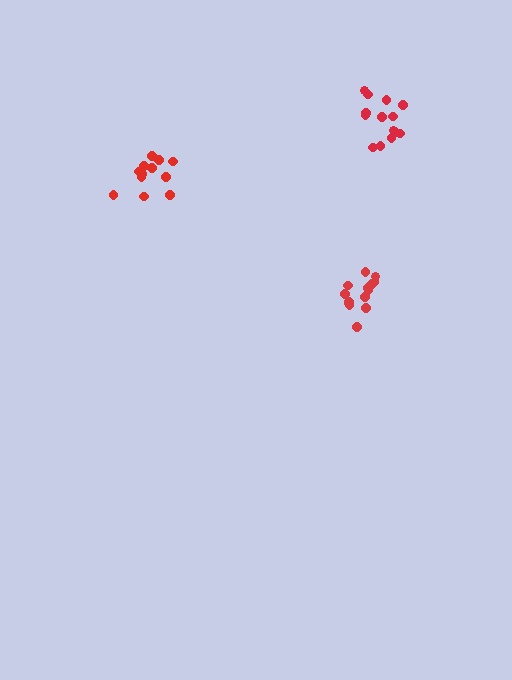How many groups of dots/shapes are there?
There are 3 groups.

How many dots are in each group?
Group 1: 14 dots, Group 2: 12 dots, Group 3: 14 dots (40 total).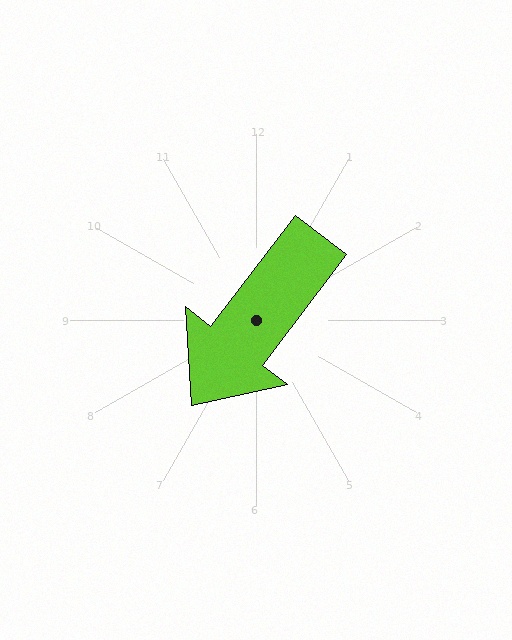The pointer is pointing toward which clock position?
Roughly 7 o'clock.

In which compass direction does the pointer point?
Southwest.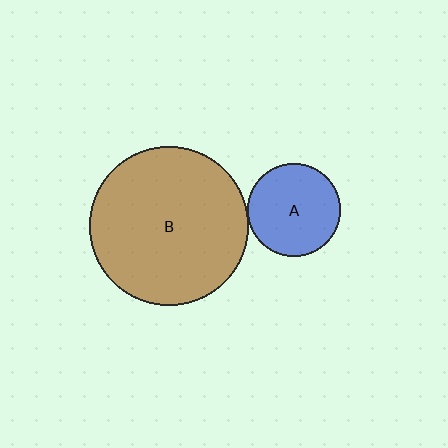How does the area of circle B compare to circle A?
Approximately 2.9 times.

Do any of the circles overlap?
No, none of the circles overlap.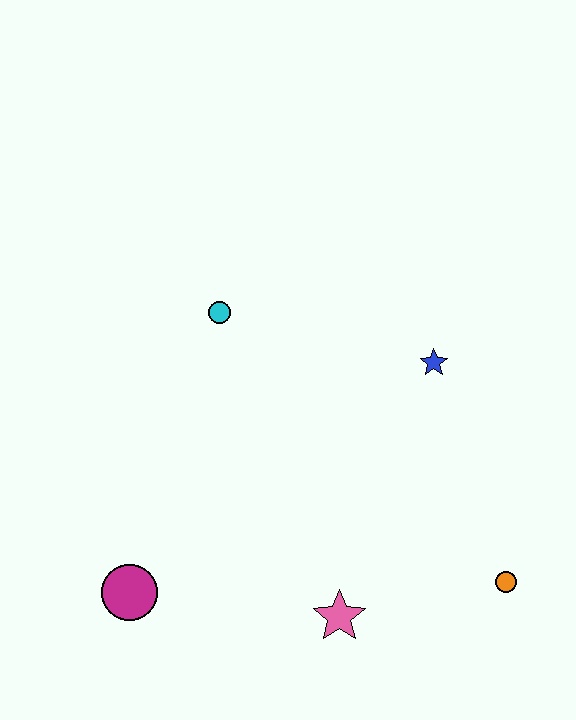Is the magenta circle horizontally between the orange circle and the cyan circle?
No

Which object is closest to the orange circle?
The pink star is closest to the orange circle.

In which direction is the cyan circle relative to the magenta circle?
The cyan circle is above the magenta circle.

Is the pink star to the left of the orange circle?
Yes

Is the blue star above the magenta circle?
Yes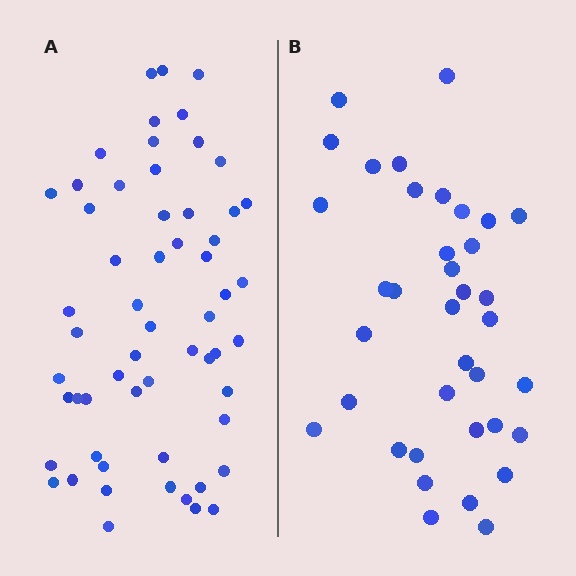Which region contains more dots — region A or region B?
Region A (the left region) has more dots.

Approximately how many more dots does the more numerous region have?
Region A has approximately 20 more dots than region B.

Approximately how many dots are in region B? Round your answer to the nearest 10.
About 40 dots. (The exact count is 37, which rounds to 40.)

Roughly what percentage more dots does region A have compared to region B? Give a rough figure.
About 55% more.